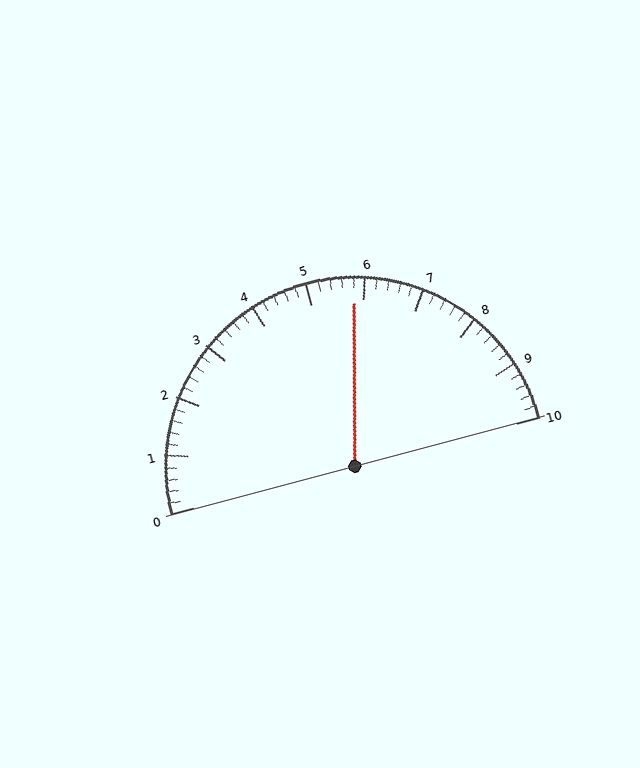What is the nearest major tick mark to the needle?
The nearest major tick mark is 6.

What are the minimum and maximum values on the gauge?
The gauge ranges from 0 to 10.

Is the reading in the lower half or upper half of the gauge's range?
The reading is in the upper half of the range (0 to 10).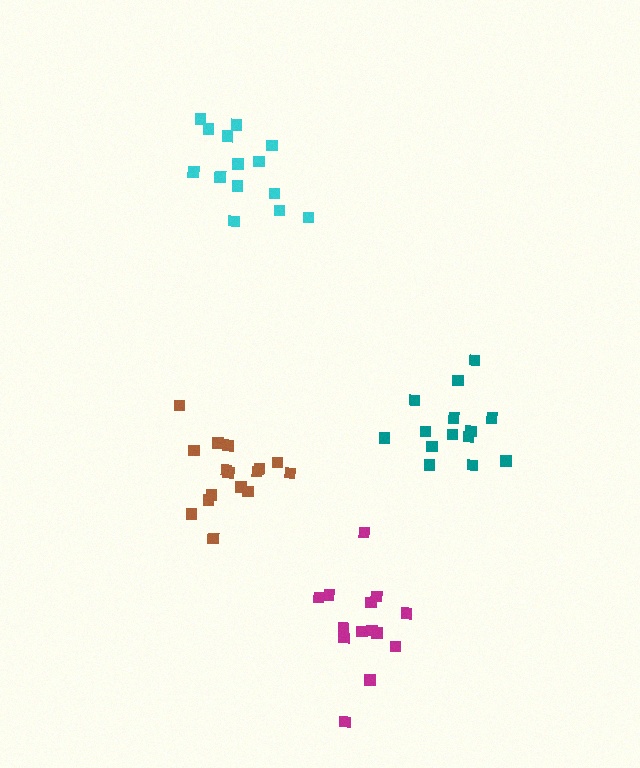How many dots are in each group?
Group 1: 16 dots, Group 2: 14 dots, Group 3: 14 dots, Group 4: 15 dots (59 total).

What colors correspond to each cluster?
The clusters are colored: brown, teal, cyan, magenta.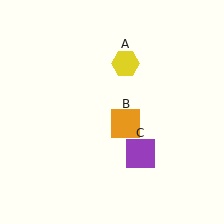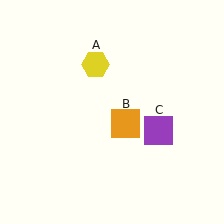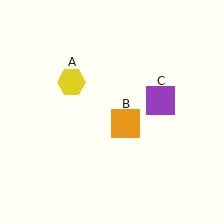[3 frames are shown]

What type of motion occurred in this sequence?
The yellow hexagon (object A), purple square (object C) rotated counterclockwise around the center of the scene.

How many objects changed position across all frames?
2 objects changed position: yellow hexagon (object A), purple square (object C).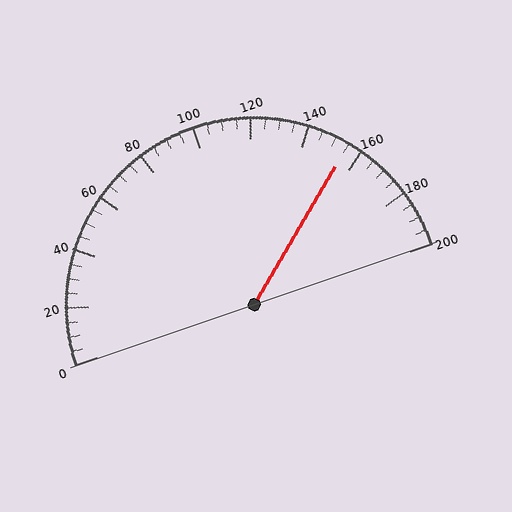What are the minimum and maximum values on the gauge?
The gauge ranges from 0 to 200.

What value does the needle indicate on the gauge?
The needle indicates approximately 155.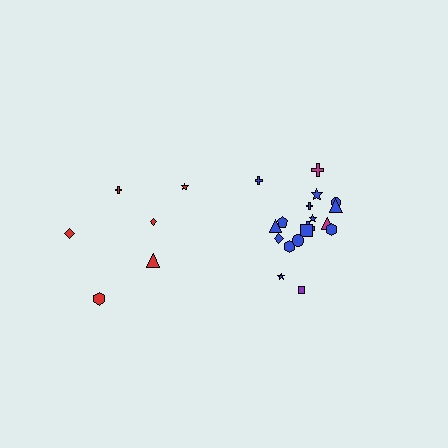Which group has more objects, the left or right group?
The right group.